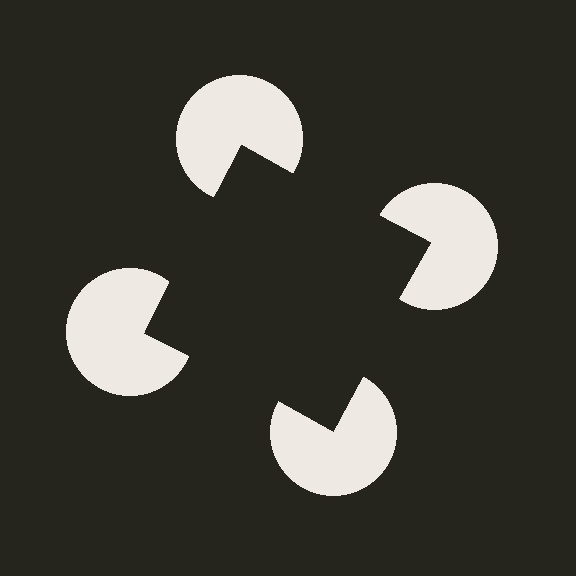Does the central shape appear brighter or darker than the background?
It typically appears slightly darker than the background, even though no actual brightness change is drawn.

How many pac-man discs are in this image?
There are 4 — one at each vertex of the illusory square.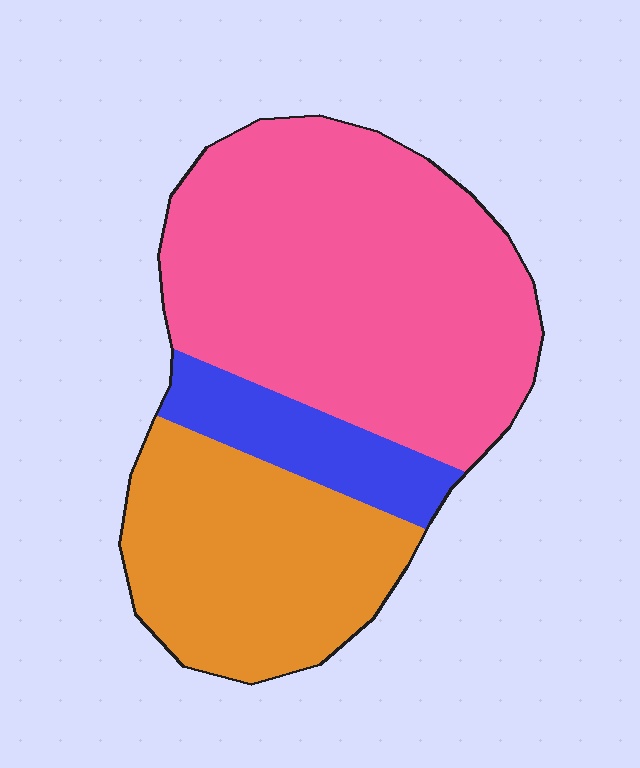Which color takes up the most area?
Pink, at roughly 55%.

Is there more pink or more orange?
Pink.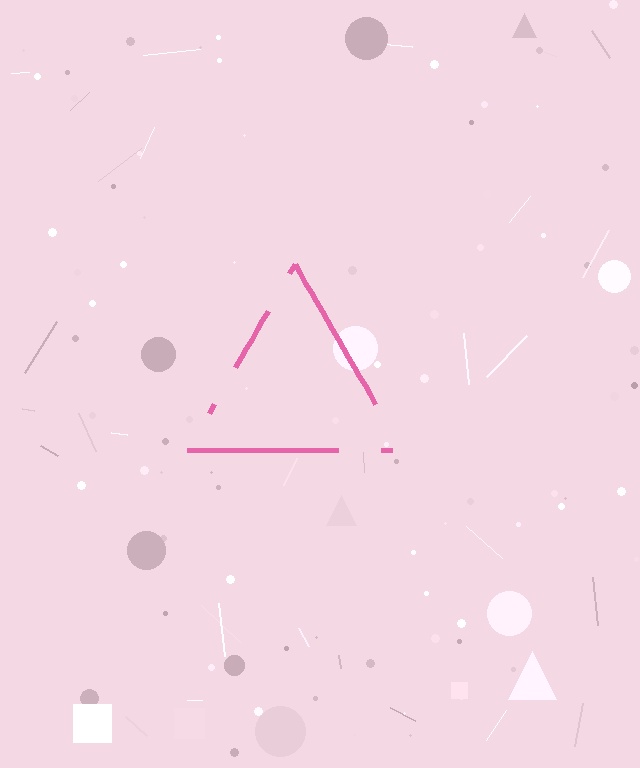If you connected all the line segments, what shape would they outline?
They would outline a triangle.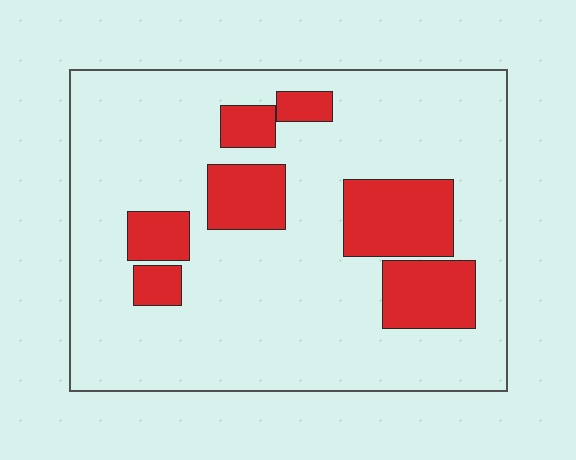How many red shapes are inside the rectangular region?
7.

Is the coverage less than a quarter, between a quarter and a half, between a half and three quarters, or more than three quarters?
Less than a quarter.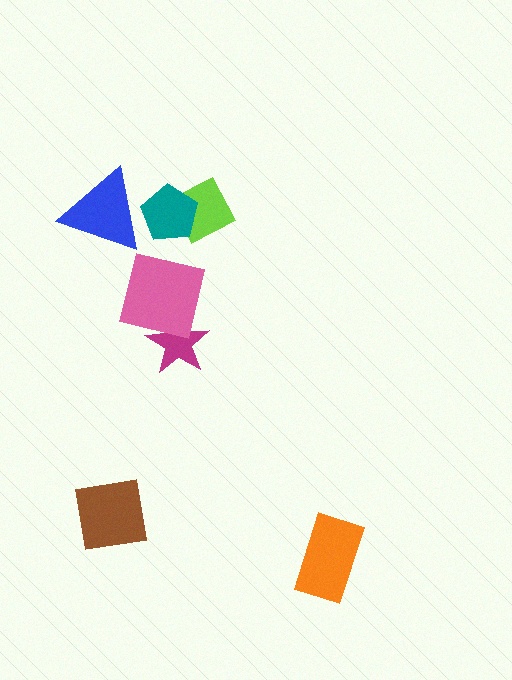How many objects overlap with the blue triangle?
1 object overlaps with the blue triangle.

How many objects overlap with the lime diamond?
1 object overlaps with the lime diamond.